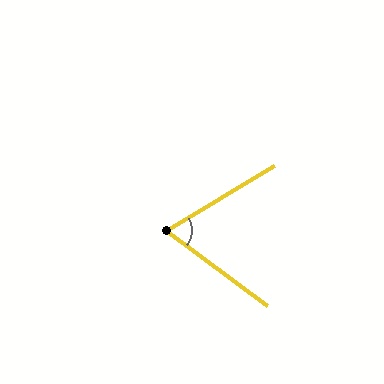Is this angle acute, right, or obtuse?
It is acute.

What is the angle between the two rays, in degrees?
Approximately 68 degrees.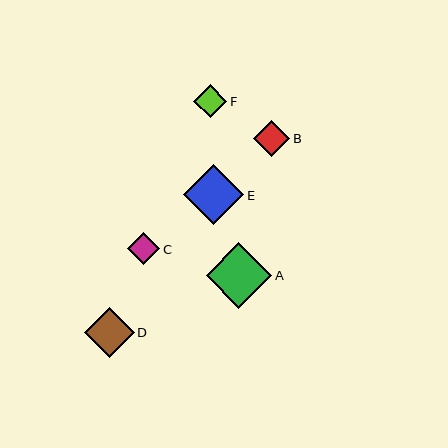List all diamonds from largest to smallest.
From largest to smallest: A, E, D, B, F, C.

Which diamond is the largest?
Diamond A is the largest with a size of approximately 65 pixels.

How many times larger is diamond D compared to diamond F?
Diamond D is approximately 1.5 times the size of diamond F.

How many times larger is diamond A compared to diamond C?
Diamond A is approximately 2.0 times the size of diamond C.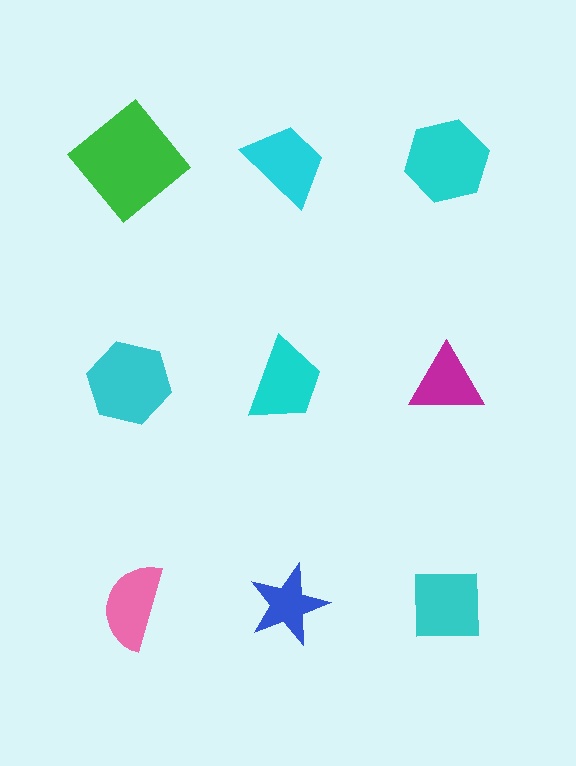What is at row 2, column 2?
A cyan trapezoid.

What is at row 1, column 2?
A cyan trapezoid.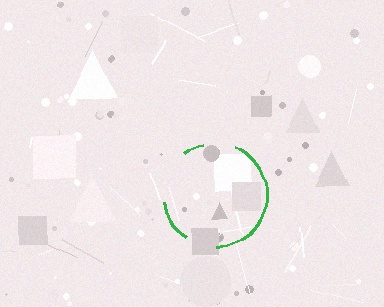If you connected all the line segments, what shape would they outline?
They would outline a circle.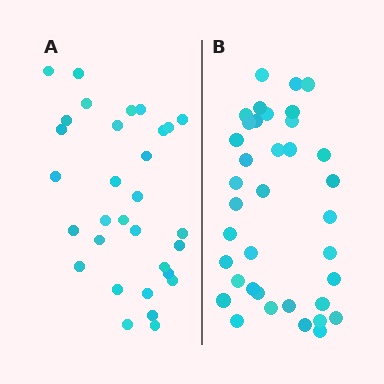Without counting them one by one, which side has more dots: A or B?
Region B (the right region) has more dots.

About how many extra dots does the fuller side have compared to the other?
Region B has about 6 more dots than region A.